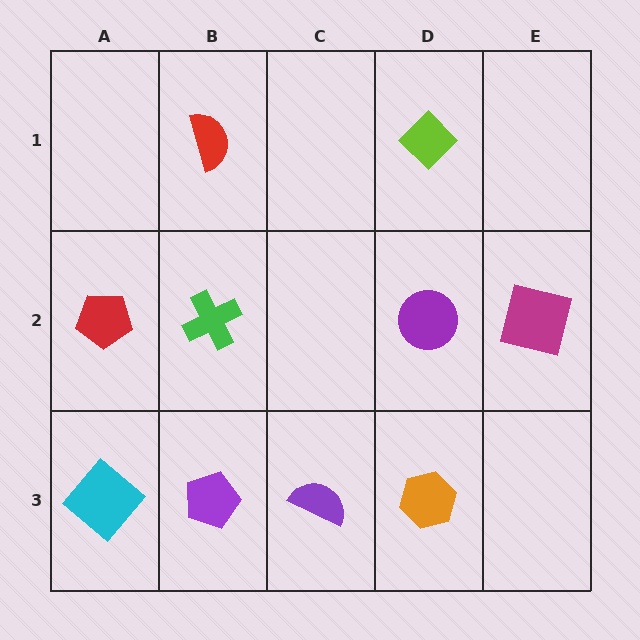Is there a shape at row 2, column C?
No, that cell is empty.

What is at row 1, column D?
A lime diamond.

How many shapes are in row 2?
4 shapes.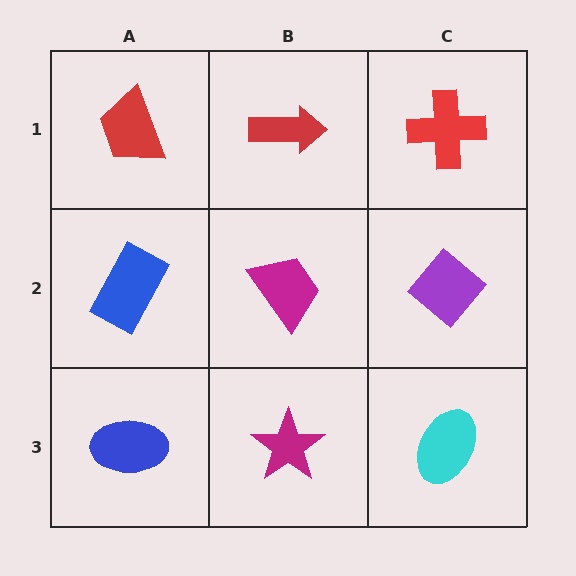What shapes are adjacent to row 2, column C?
A red cross (row 1, column C), a cyan ellipse (row 3, column C), a magenta trapezoid (row 2, column B).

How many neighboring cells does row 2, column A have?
3.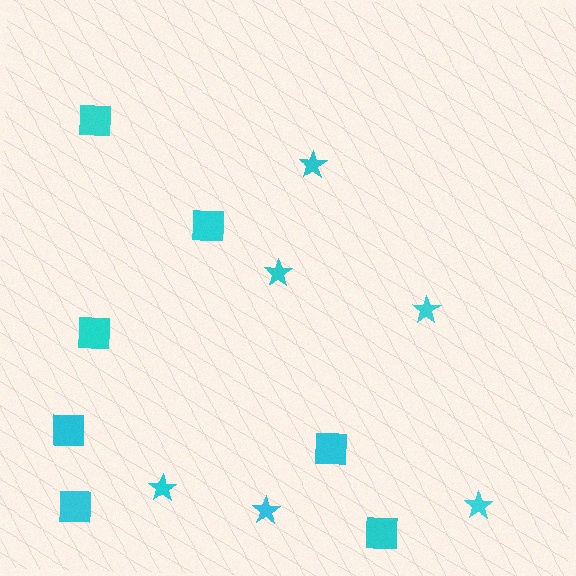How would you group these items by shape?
There are 2 groups: one group of stars (6) and one group of squares (7).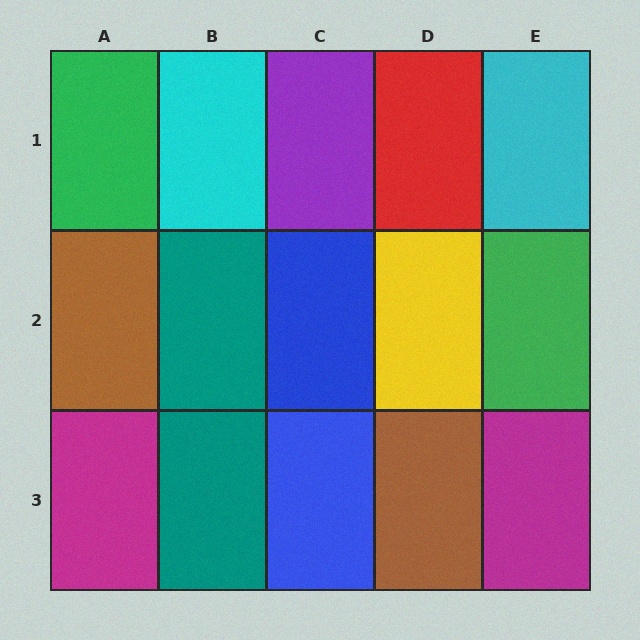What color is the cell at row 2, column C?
Blue.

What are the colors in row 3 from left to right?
Magenta, teal, blue, brown, magenta.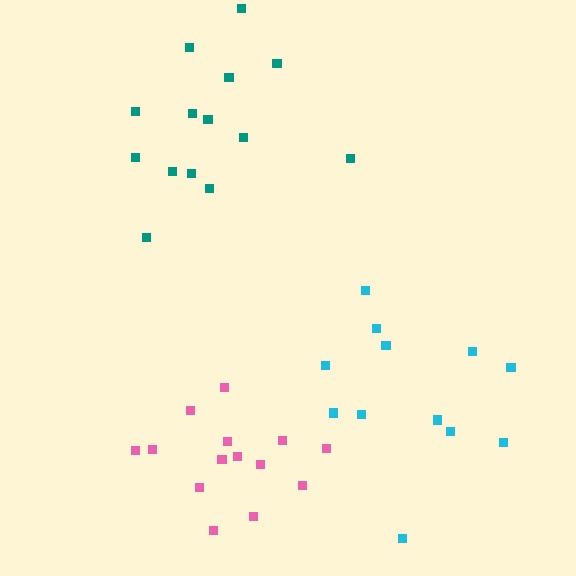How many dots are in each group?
Group 1: 14 dots, Group 2: 14 dots, Group 3: 12 dots (40 total).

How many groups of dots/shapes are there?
There are 3 groups.